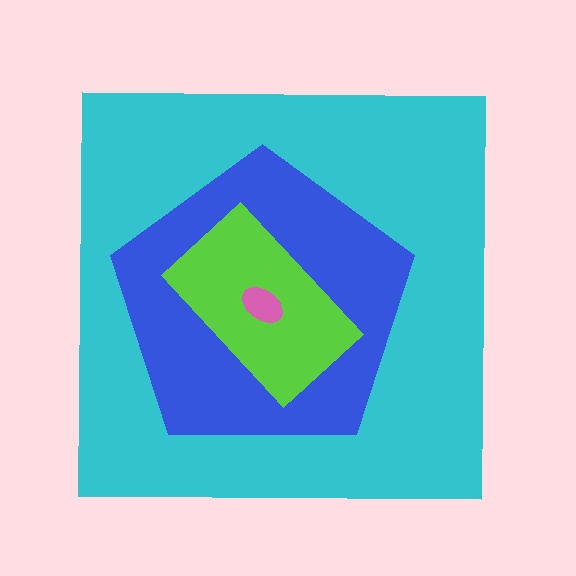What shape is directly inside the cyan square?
The blue pentagon.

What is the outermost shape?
The cyan square.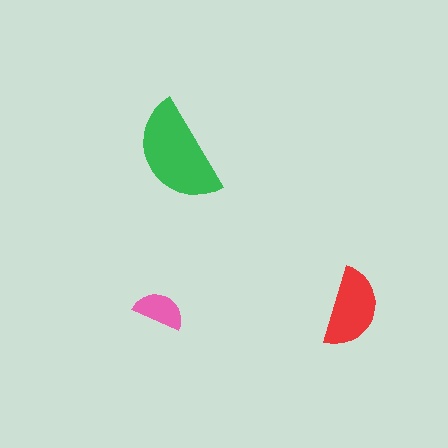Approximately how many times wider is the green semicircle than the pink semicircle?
About 2 times wider.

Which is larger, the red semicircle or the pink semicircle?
The red one.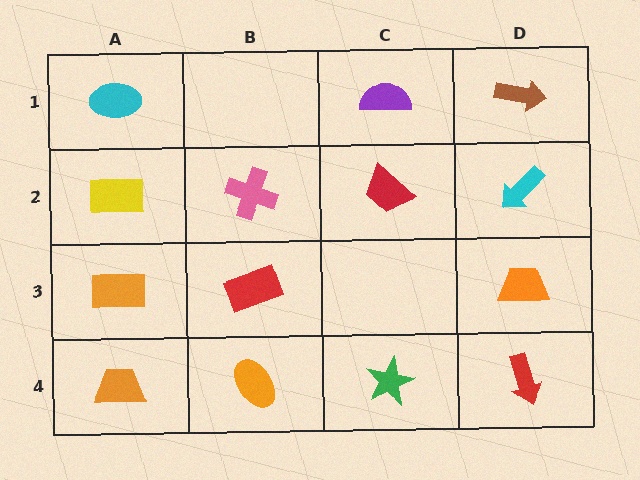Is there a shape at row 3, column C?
No, that cell is empty.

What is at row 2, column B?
A pink cross.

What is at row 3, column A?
An orange rectangle.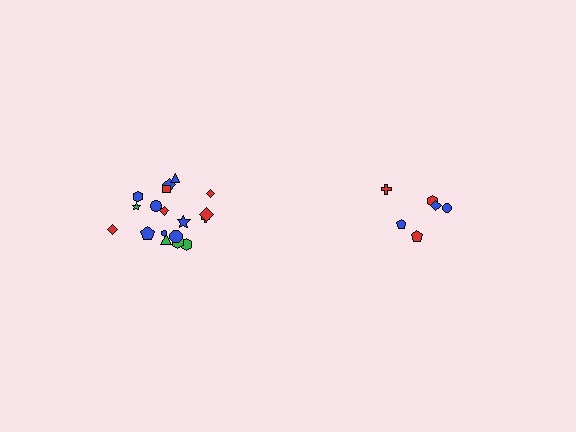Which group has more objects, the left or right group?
The left group.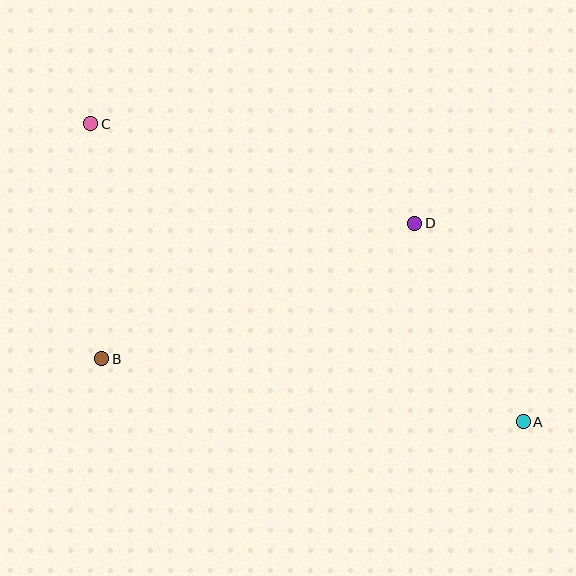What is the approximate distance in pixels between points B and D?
The distance between B and D is approximately 341 pixels.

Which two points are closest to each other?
Points A and D are closest to each other.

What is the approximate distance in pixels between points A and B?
The distance between A and B is approximately 426 pixels.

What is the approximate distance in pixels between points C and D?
The distance between C and D is approximately 339 pixels.